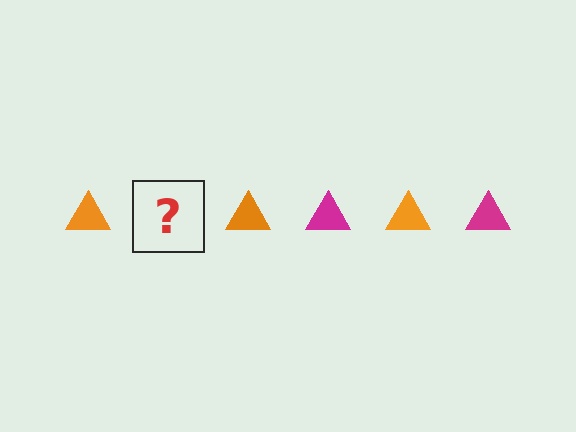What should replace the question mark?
The question mark should be replaced with a magenta triangle.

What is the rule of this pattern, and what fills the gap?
The rule is that the pattern cycles through orange, magenta triangles. The gap should be filled with a magenta triangle.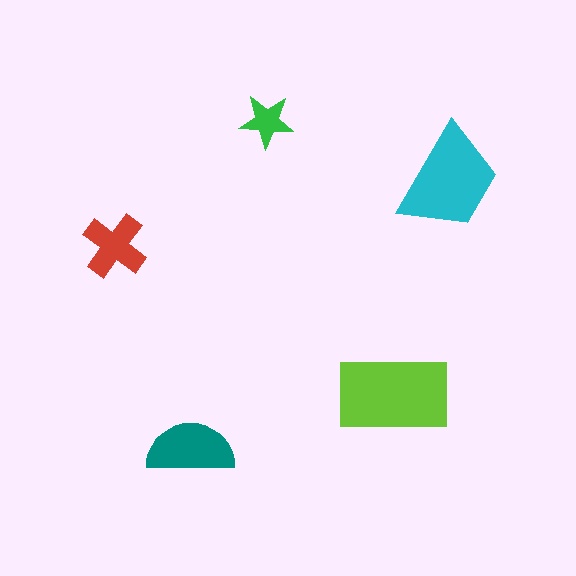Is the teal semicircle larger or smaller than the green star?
Larger.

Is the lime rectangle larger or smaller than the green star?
Larger.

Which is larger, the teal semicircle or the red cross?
The teal semicircle.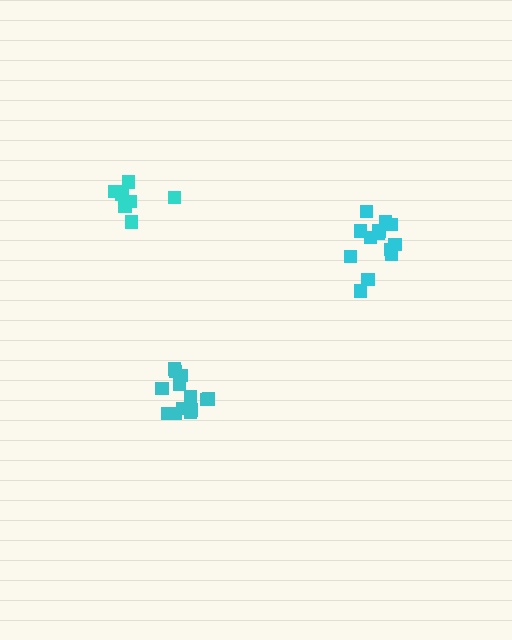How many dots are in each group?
Group 1: 7 dots, Group 2: 13 dots, Group 3: 13 dots (33 total).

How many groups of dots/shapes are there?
There are 3 groups.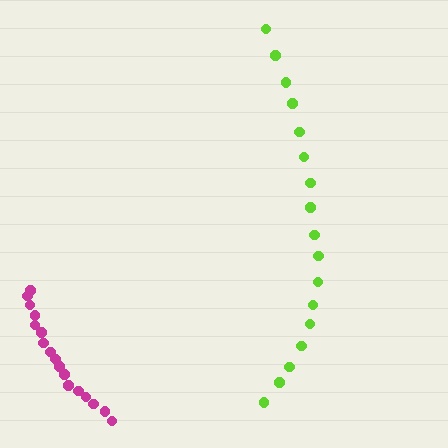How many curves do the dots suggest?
There are 2 distinct paths.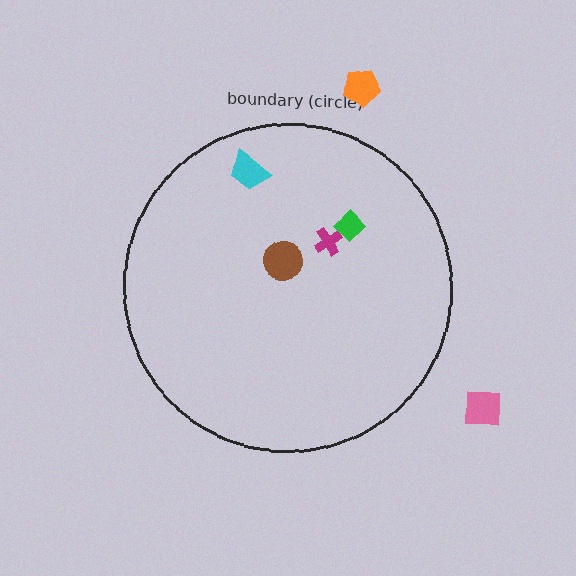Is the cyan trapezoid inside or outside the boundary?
Inside.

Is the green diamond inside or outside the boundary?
Inside.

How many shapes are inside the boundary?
4 inside, 2 outside.